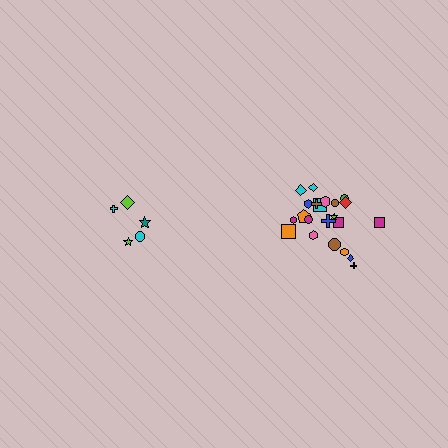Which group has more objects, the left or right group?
The right group.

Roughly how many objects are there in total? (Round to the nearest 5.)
Roughly 25 objects in total.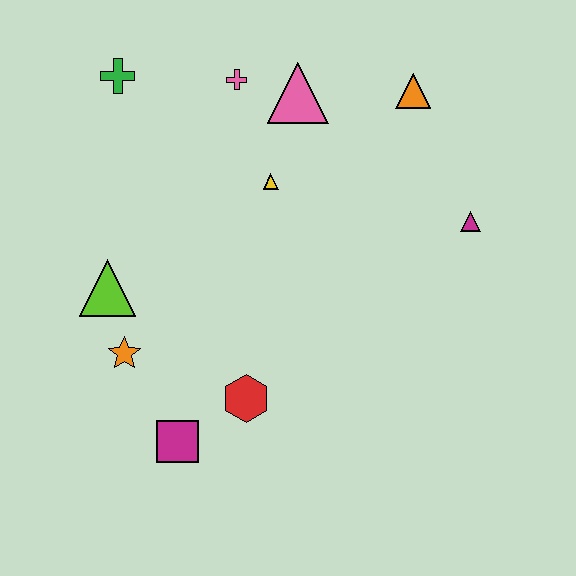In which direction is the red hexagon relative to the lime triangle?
The red hexagon is to the right of the lime triangle.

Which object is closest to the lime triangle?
The orange star is closest to the lime triangle.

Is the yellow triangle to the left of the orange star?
No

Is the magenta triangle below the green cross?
Yes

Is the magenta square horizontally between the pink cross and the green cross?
Yes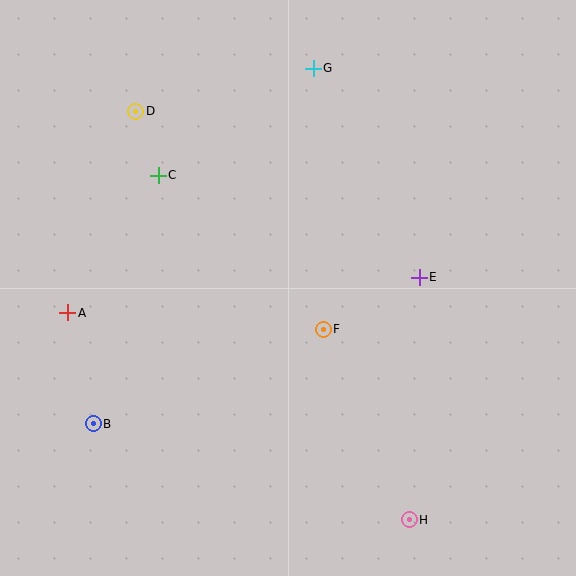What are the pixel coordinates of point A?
Point A is at (68, 313).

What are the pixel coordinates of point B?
Point B is at (93, 424).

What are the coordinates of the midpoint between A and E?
The midpoint between A and E is at (244, 295).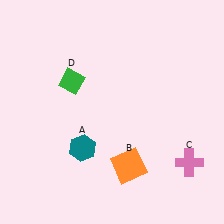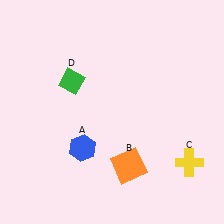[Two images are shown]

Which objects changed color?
A changed from teal to blue. C changed from pink to yellow.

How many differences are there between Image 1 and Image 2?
There are 2 differences between the two images.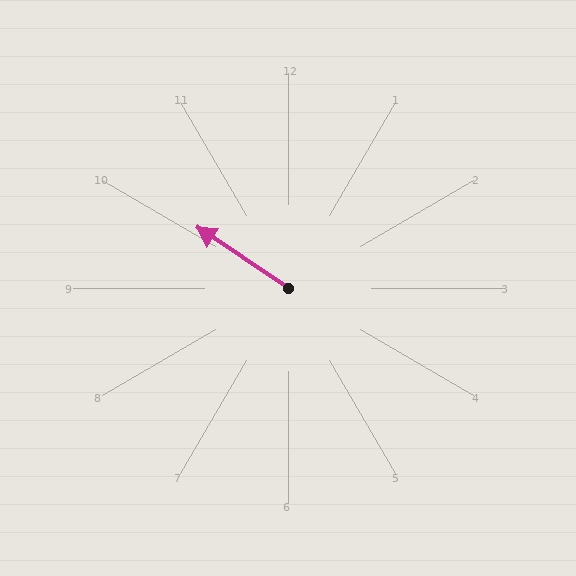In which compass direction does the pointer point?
Northwest.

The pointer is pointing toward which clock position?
Roughly 10 o'clock.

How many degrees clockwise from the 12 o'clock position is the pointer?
Approximately 304 degrees.